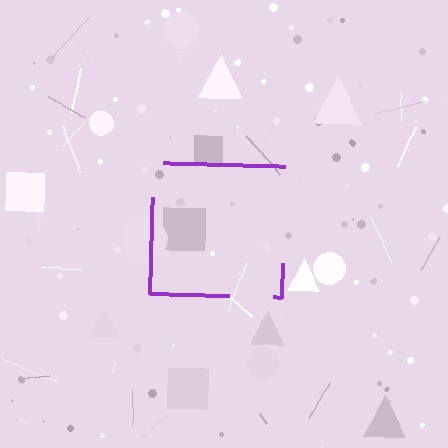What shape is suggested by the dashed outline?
The dashed outline suggests a square.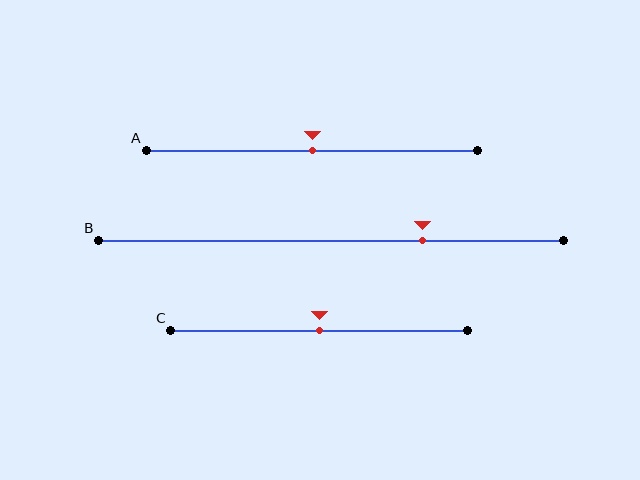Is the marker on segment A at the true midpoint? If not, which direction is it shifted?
Yes, the marker on segment A is at the true midpoint.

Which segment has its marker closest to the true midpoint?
Segment A has its marker closest to the true midpoint.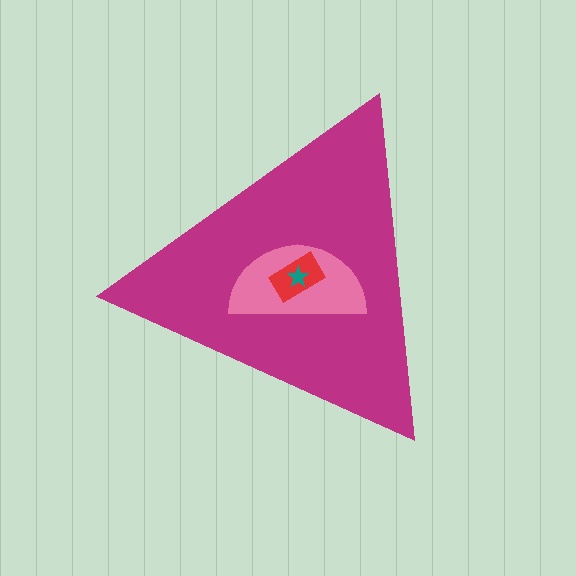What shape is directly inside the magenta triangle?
The pink semicircle.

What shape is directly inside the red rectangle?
The teal star.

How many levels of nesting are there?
4.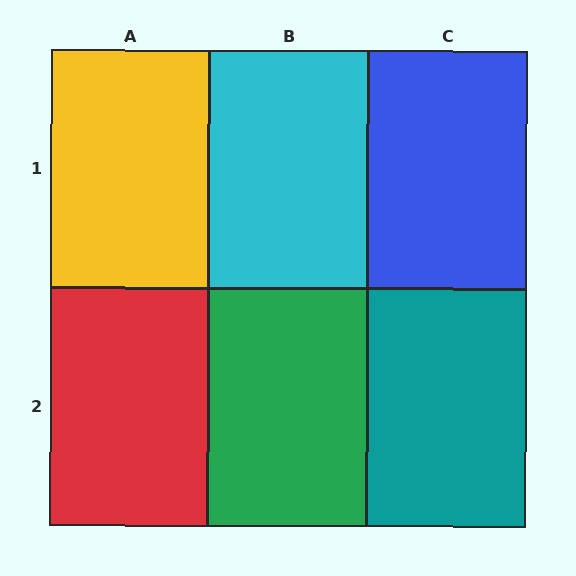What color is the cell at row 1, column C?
Blue.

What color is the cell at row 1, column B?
Cyan.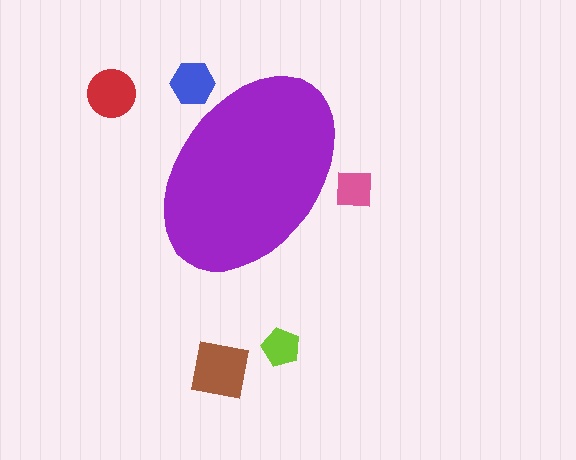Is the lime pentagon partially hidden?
No, the lime pentagon is fully visible.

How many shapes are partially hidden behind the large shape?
2 shapes are partially hidden.